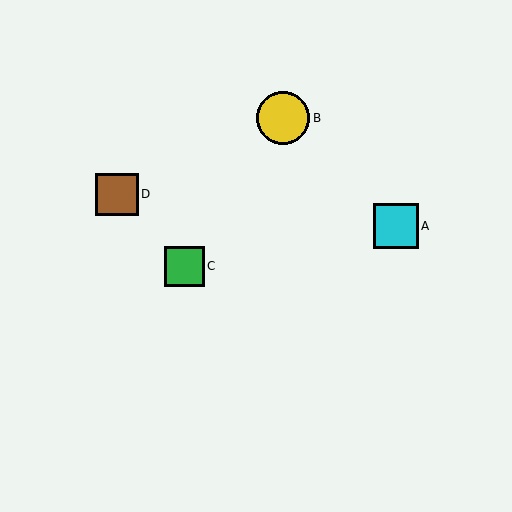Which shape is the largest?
The yellow circle (labeled B) is the largest.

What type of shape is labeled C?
Shape C is a green square.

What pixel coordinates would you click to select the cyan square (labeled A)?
Click at (396, 226) to select the cyan square A.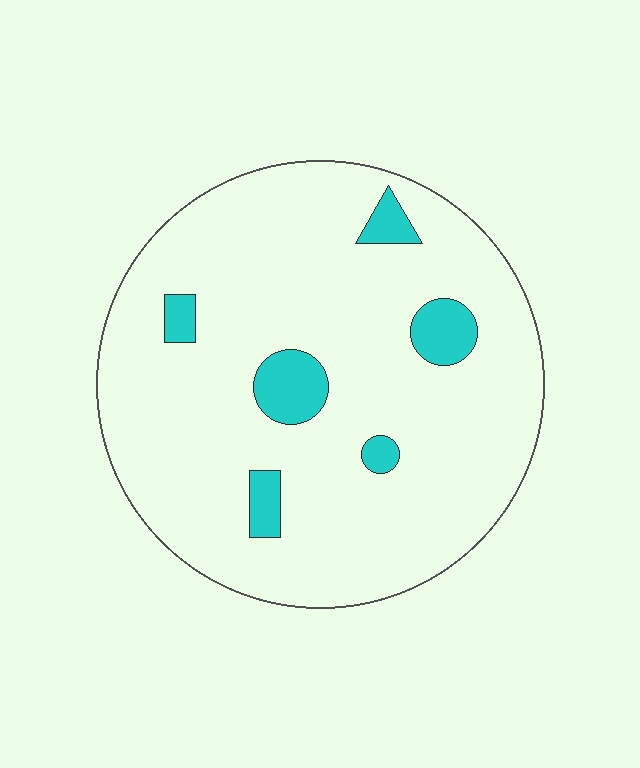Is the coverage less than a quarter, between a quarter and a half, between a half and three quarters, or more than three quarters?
Less than a quarter.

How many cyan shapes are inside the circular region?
6.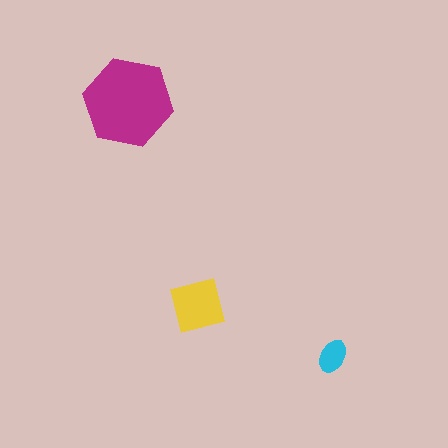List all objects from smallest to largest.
The cyan ellipse, the yellow square, the magenta hexagon.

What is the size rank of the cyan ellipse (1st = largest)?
3rd.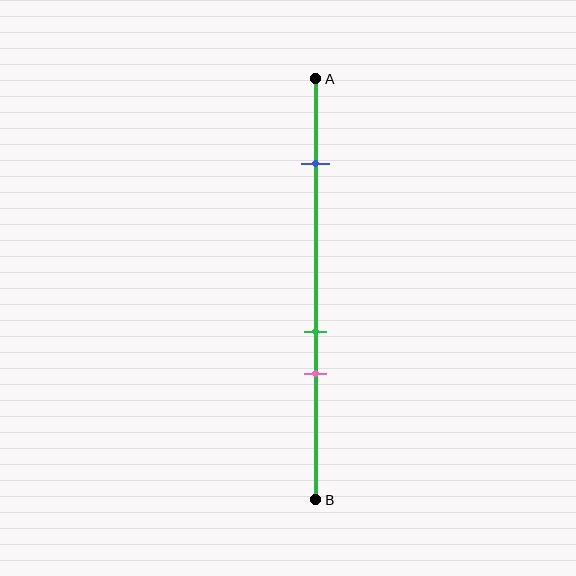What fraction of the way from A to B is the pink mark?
The pink mark is approximately 70% (0.7) of the way from A to B.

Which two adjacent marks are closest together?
The green and pink marks are the closest adjacent pair.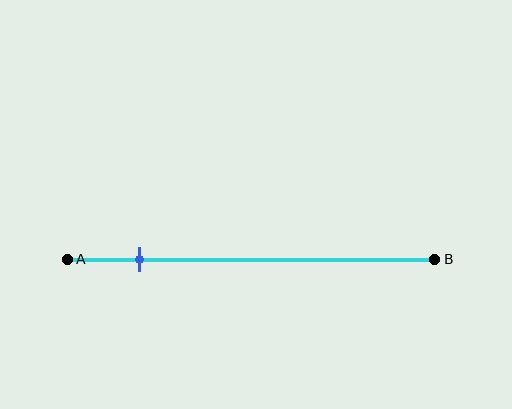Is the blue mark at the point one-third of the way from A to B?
No, the mark is at about 20% from A, not at the 33% one-third point.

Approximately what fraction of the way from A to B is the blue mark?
The blue mark is approximately 20% of the way from A to B.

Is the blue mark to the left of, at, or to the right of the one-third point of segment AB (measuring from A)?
The blue mark is to the left of the one-third point of segment AB.